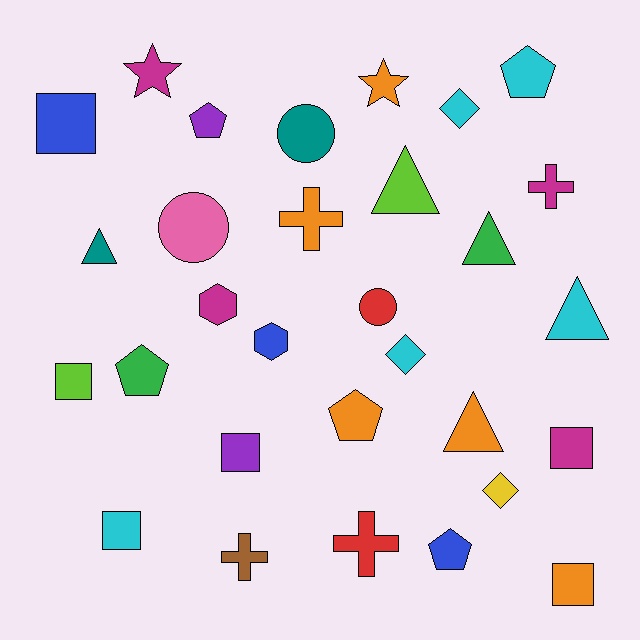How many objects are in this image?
There are 30 objects.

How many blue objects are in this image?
There are 3 blue objects.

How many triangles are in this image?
There are 5 triangles.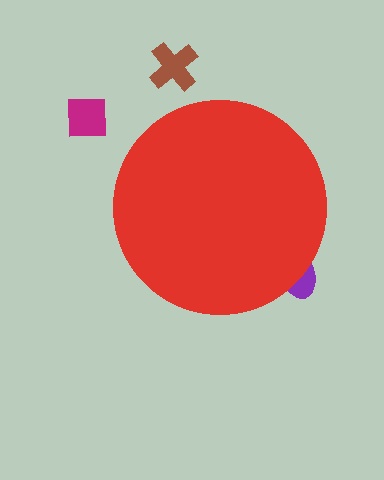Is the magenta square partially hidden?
No, the magenta square is fully visible.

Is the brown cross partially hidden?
No, the brown cross is fully visible.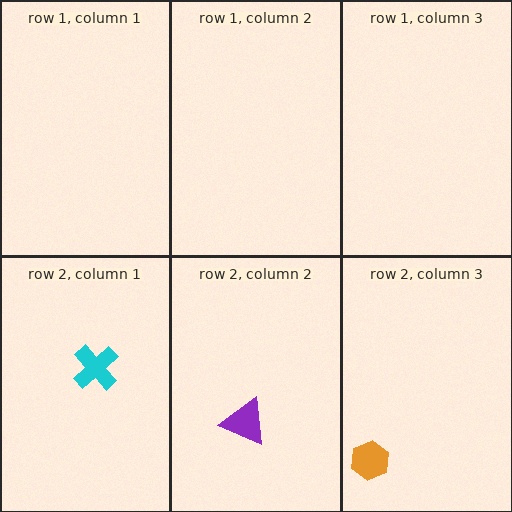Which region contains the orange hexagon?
The row 2, column 3 region.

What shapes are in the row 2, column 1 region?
The cyan cross.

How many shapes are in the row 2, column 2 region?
1.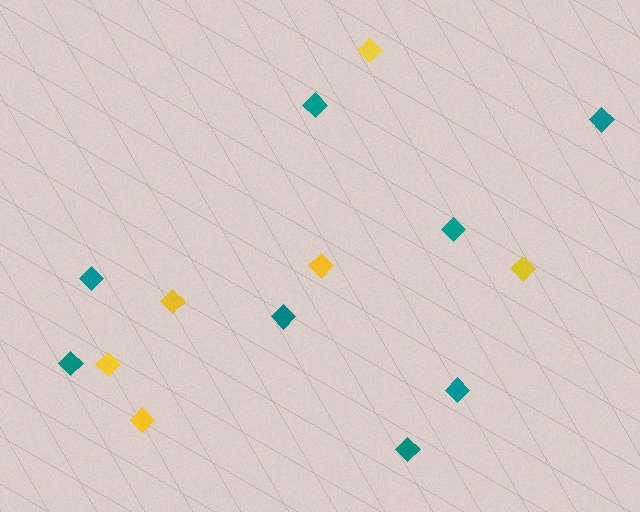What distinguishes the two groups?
There are 2 groups: one group of teal diamonds (8) and one group of yellow diamonds (6).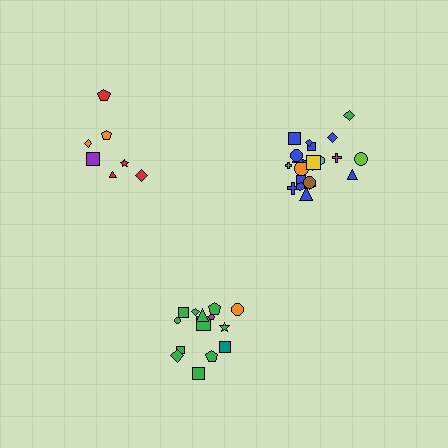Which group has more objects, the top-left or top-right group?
The top-right group.